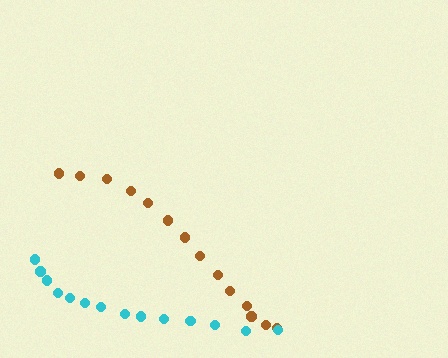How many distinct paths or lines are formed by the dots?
There are 2 distinct paths.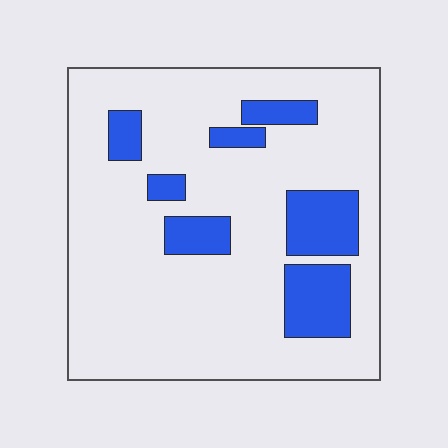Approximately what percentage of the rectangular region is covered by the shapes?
Approximately 20%.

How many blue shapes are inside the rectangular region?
7.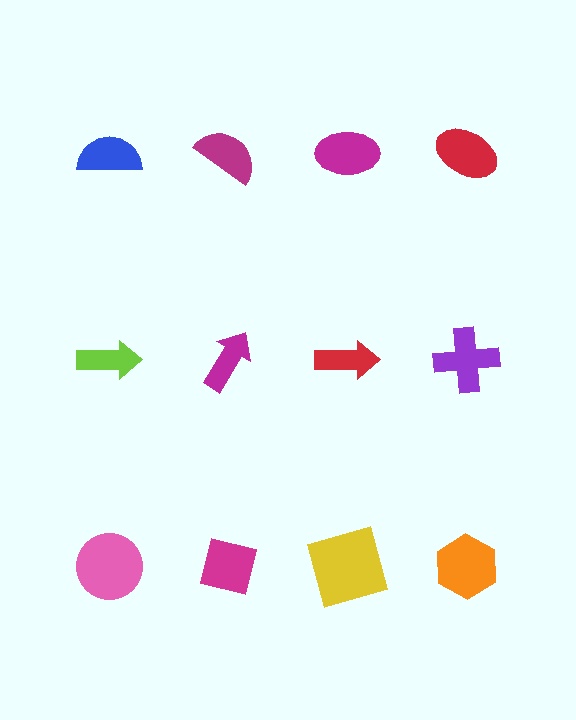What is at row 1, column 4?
A red ellipse.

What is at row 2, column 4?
A purple cross.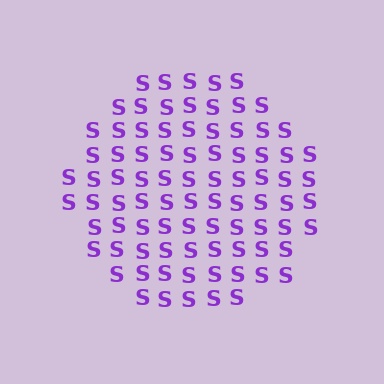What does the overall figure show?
The overall figure shows a circle.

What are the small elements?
The small elements are letter S's.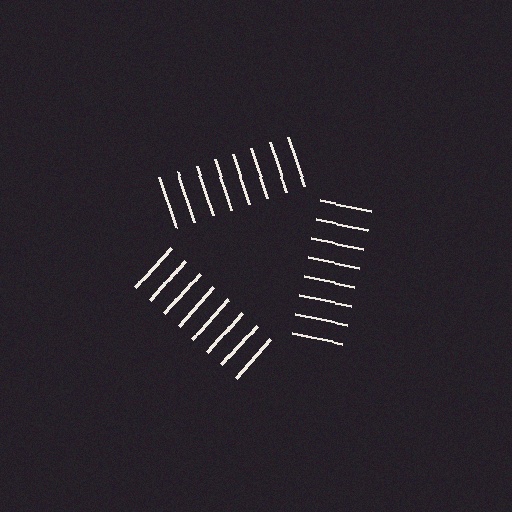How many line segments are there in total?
24 — 8 along each of the 3 edges.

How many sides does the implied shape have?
3 sides — the line-ends trace a triangle.